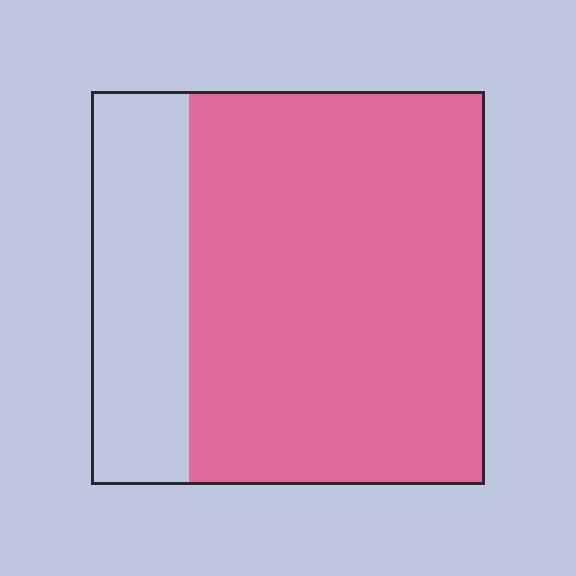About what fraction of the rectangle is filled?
About three quarters (3/4).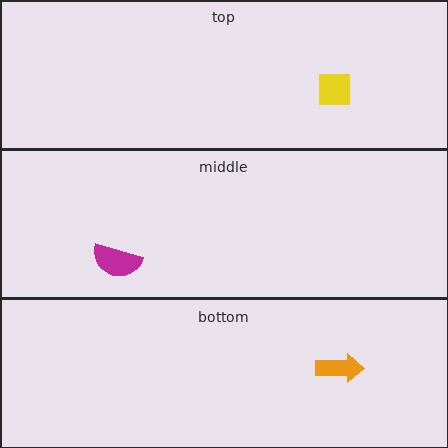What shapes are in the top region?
The yellow square.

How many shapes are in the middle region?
1.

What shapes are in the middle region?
The magenta semicircle.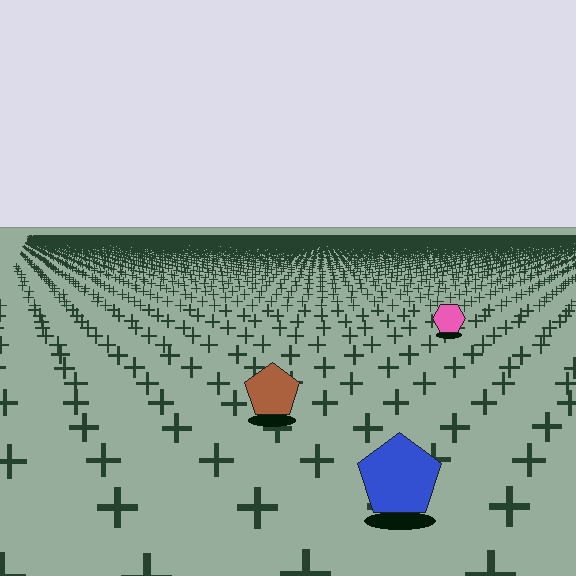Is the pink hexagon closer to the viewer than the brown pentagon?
No. The brown pentagon is closer — you can tell from the texture gradient: the ground texture is coarser near it.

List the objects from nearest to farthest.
From nearest to farthest: the blue pentagon, the brown pentagon, the pink hexagon.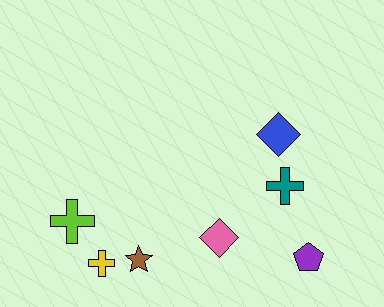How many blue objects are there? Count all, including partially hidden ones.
There is 1 blue object.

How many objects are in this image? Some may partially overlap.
There are 7 objects.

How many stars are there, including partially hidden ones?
There is 1 star.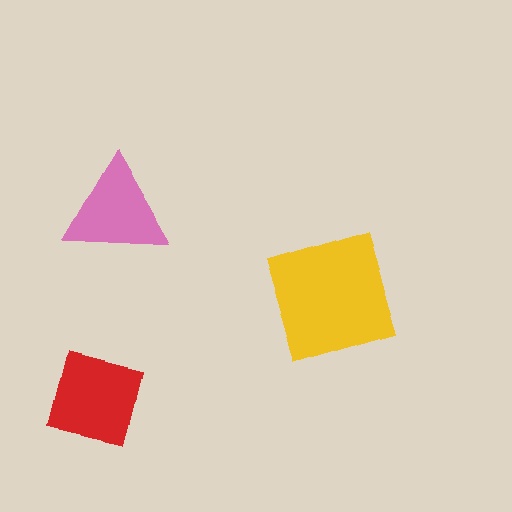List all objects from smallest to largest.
The pink triangle, the red square, the yellow square.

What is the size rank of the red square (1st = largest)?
2nd.